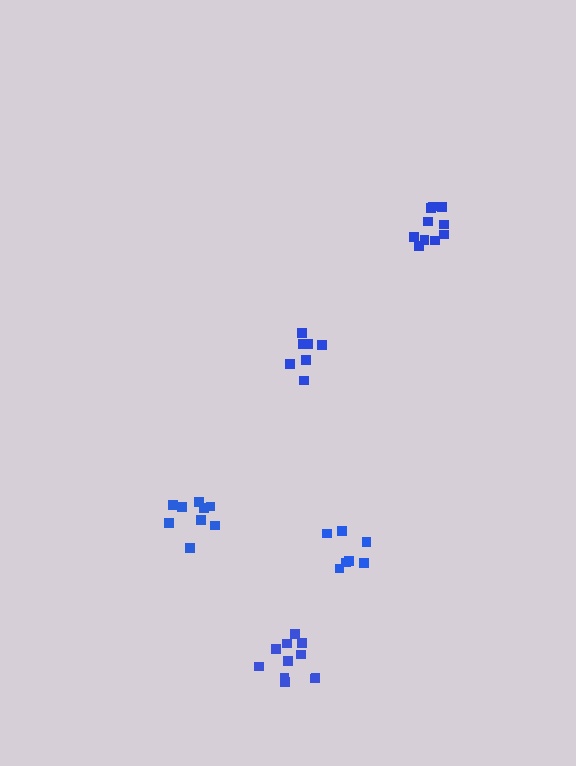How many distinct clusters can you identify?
There are 5 distinct clusters.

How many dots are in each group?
Group 1: 7 dots, Group 2: 9 dots, Group 3: 10 dots, Group 4: 11 dots, Group 5: 7 dots (44 total).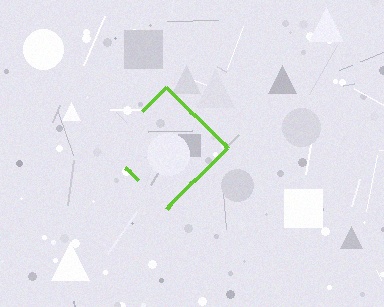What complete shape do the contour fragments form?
The contour fragments form a diamond.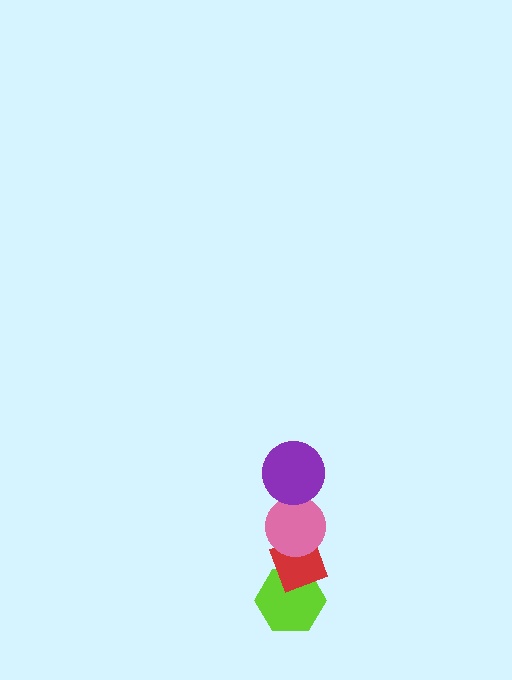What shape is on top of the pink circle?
The purple circle is on top of the pink circle.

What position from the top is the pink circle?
The pink circle is 2nd from the top.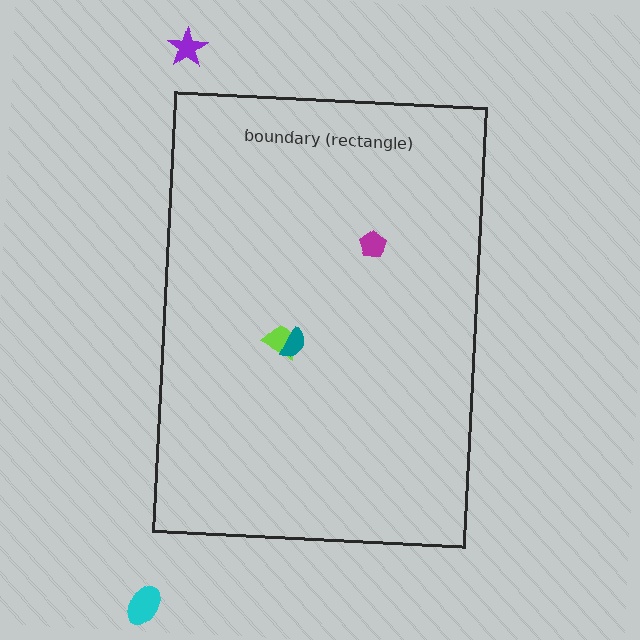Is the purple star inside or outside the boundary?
Outside.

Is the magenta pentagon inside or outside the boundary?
Inside.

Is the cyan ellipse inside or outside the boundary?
Outside.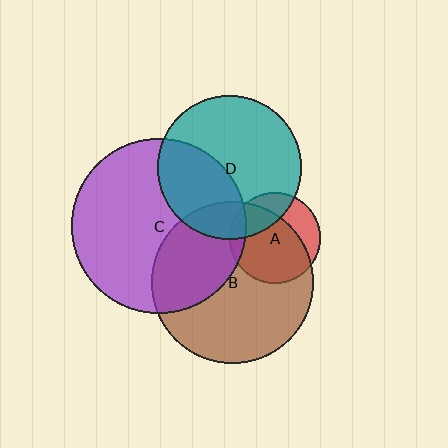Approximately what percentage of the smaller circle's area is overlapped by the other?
Approximately 10%.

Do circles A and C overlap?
Yes.